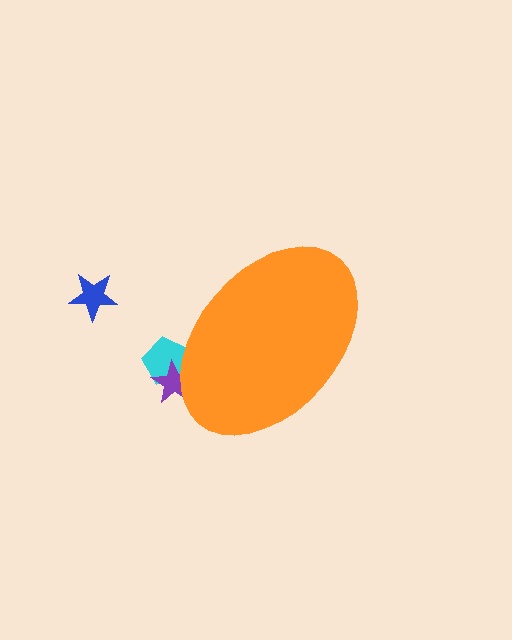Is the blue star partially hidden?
No, the blue star is fully visible.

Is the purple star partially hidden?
Yes, the purple star is partially hidden behind the orange ellipse.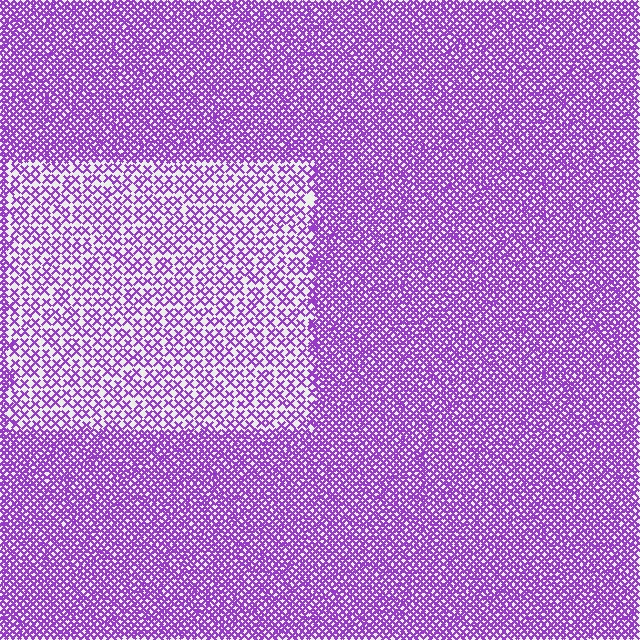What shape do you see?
I see a rectangle.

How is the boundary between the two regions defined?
The boundary is defined by a change in element density (approximately 2.3x ratio). All elements are the same color, size, and shape.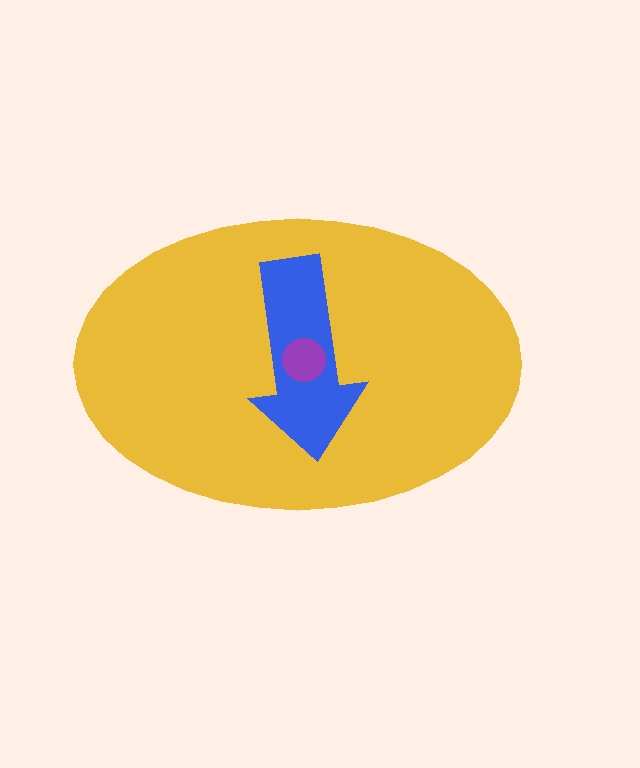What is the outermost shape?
The yellow ellipse.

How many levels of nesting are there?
3.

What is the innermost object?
The purple circle.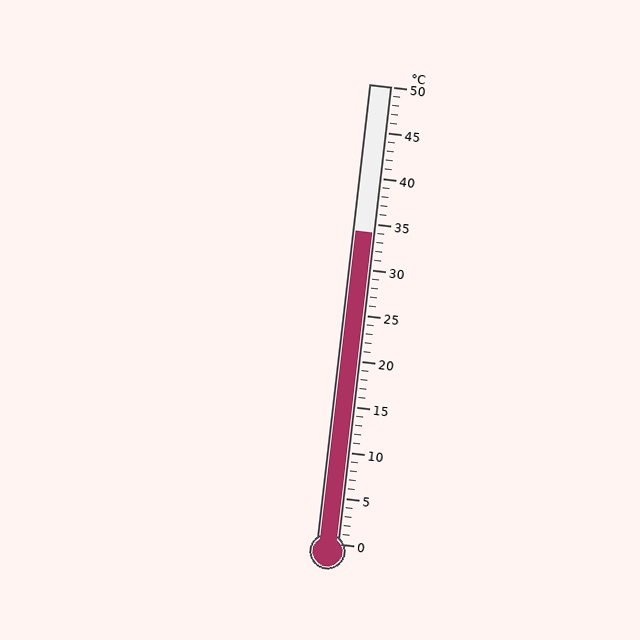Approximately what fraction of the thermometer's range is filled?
The thermometer is filled to approximately 70% of its range.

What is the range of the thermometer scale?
The thermometer scale ranges from 0°C to 50°C.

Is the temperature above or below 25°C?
The temperature is above 25°C.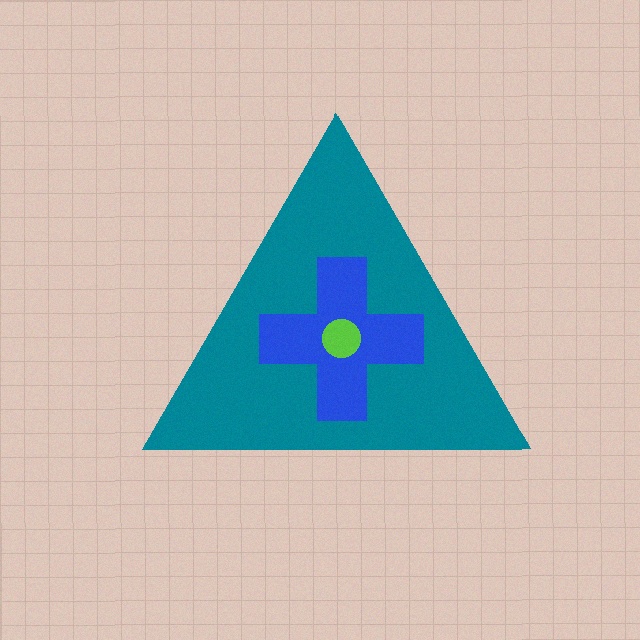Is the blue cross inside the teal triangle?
Yes.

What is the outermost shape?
The teal triangle.